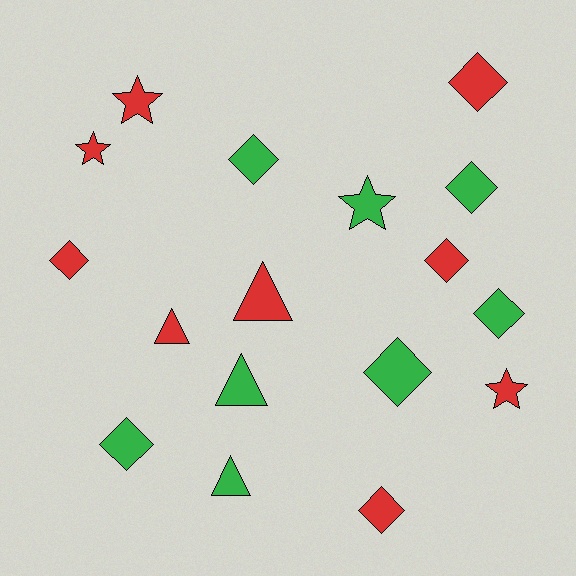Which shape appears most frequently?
Diamond, with 9 objects.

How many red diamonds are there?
There are 4 red diamonds.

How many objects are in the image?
There are 17 objects.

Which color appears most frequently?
Red, with 9 objects.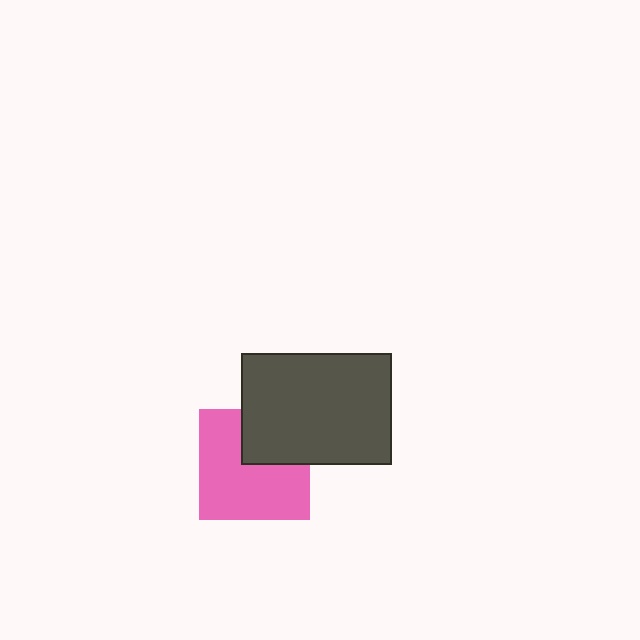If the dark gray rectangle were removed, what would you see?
You would see the complete pink square.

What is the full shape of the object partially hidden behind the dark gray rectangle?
The partially hidden object is a pink square.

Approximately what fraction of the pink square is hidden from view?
Roughly 31% of the pink square is hidden behind the dark gray rectangle.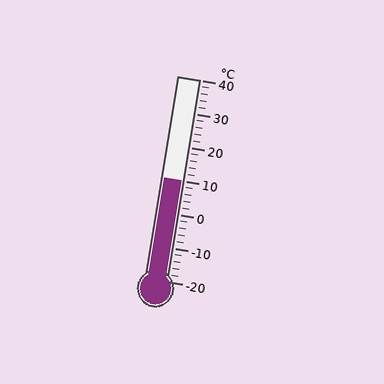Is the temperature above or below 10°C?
The temperature is at 10°C.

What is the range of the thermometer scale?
The thermometer scale ranges from -20°C to 40°C.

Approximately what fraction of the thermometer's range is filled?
The thermometer is filled to approximately 50% of its range.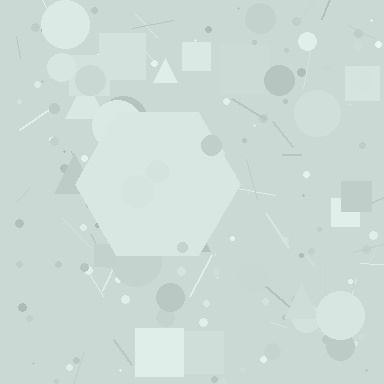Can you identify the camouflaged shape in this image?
The camouflaged shape is a hexagon.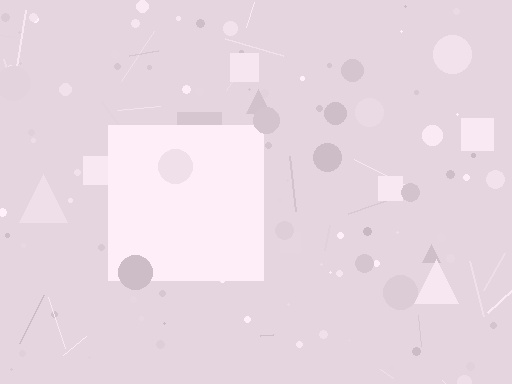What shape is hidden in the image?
A square is hidden in the image.